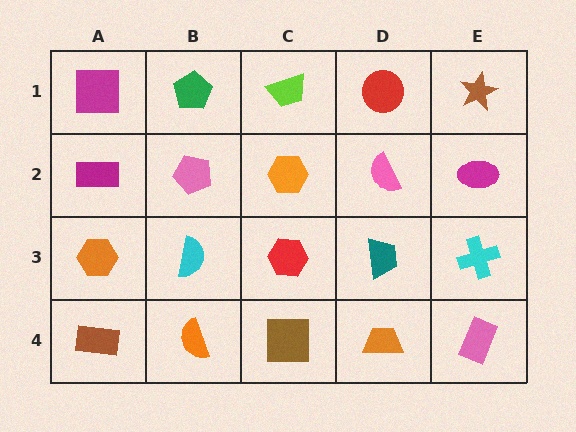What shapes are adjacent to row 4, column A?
An orange hexagon (row 3, column A), an orange semicircle (row 4, column B).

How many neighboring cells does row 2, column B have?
4.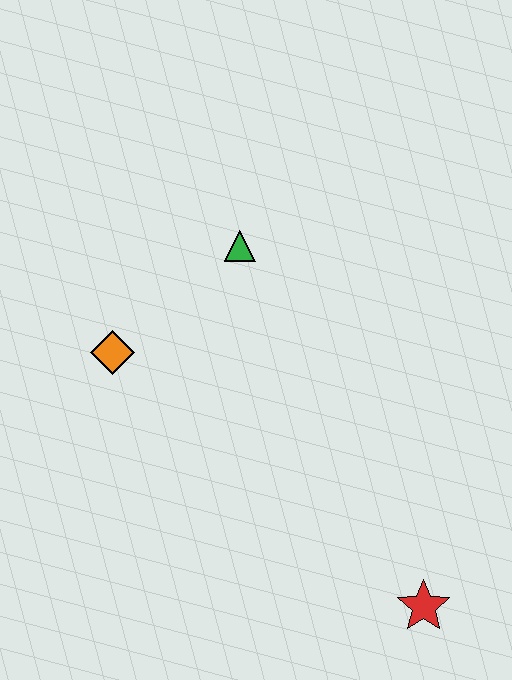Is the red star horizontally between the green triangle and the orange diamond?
No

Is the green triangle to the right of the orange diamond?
Yes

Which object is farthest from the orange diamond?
The red star is farthest from the orange diamond.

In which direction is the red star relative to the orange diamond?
The red star is to the right of the orange diamond.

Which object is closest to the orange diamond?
The green triangle is closest to the orange diamond.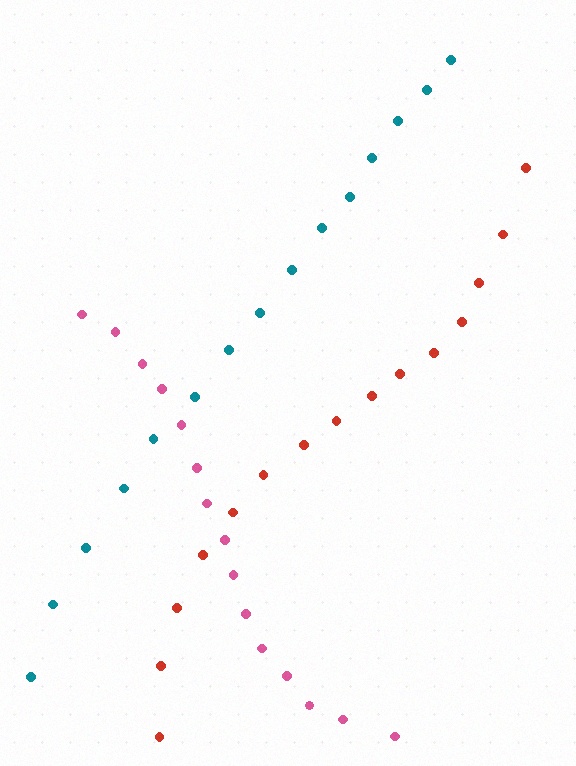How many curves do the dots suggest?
There are 3 distinct paths.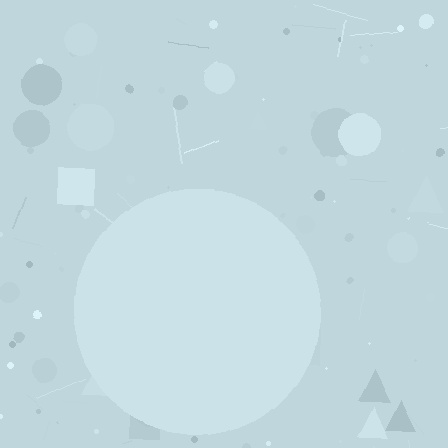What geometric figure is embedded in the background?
A circle is embedded in the background.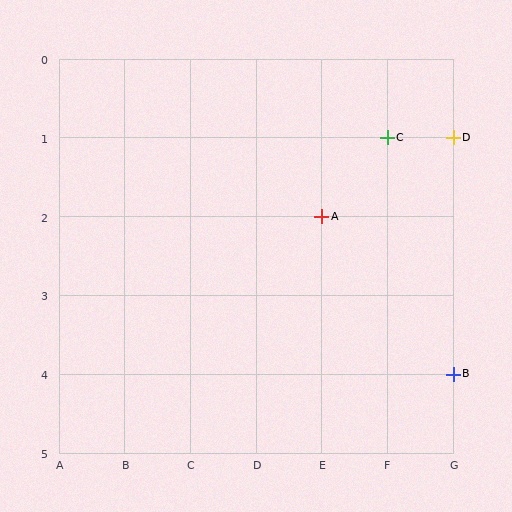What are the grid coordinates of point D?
Point D is at grid coordinates (G, 1).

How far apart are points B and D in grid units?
Points B and D are 3 rows apart.